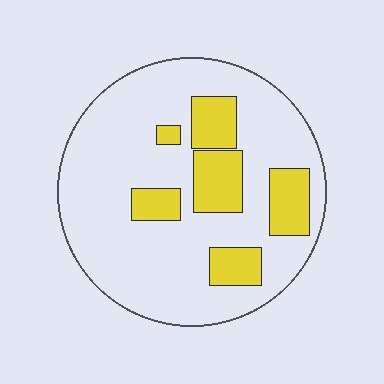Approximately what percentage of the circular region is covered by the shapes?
Approximately 20%.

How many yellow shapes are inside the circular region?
6.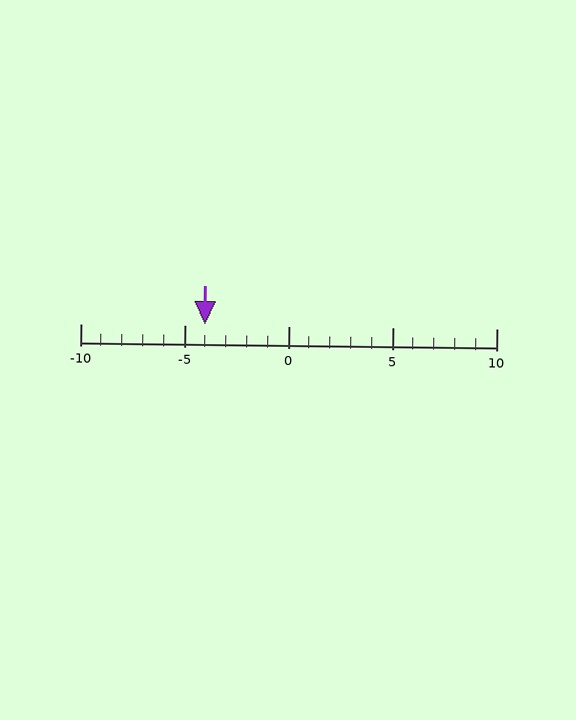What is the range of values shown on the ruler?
The ruler shows values from -10 to 10.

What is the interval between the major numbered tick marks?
The major tick marks are spaced 5 units apart.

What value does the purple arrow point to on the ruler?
The purple arrow points to approximately -4.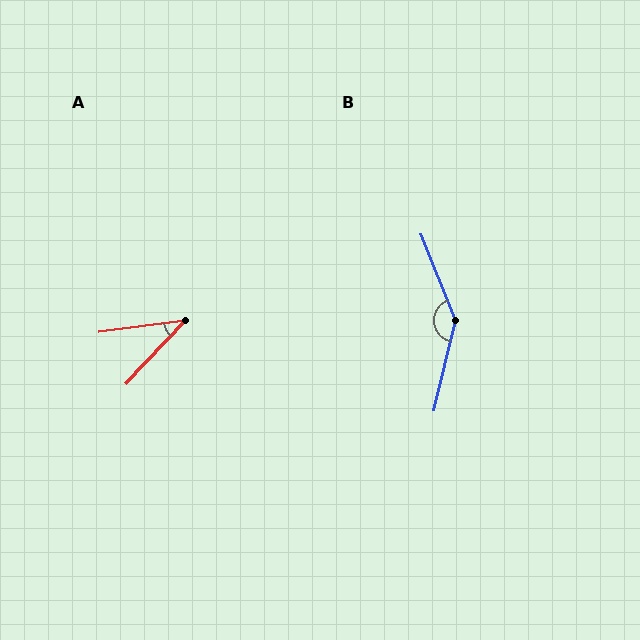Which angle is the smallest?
A, at approximately 39 degrees.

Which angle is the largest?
B, at approximately 145 degrees.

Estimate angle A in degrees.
Approximately 39 degrees.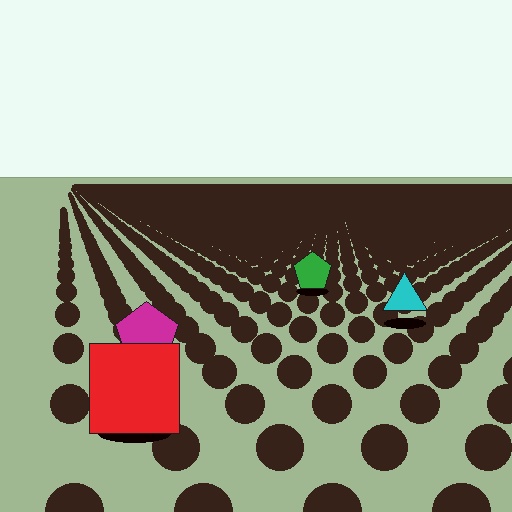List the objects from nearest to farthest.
From nearest to farthest: the red square, the magenta pentagon, the cyan triangle, the green pentagon.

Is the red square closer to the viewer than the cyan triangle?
Yes. The red square is closer — you can tell from the texture gradient: the ground texture is coarser near it.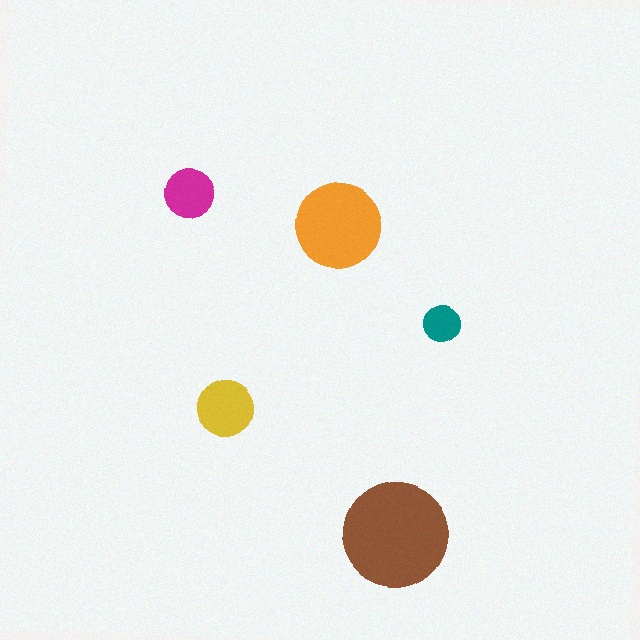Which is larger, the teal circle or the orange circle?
The orange one.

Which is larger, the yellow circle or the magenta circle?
The yellow one.